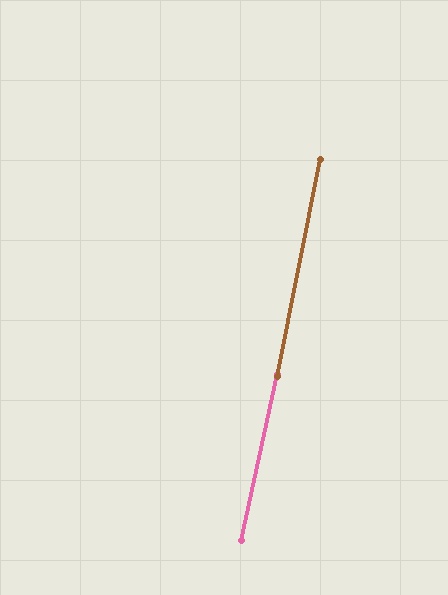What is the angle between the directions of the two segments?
Approximately 1 degree.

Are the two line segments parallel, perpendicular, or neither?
Parallel — their directions differ by only 1.1°.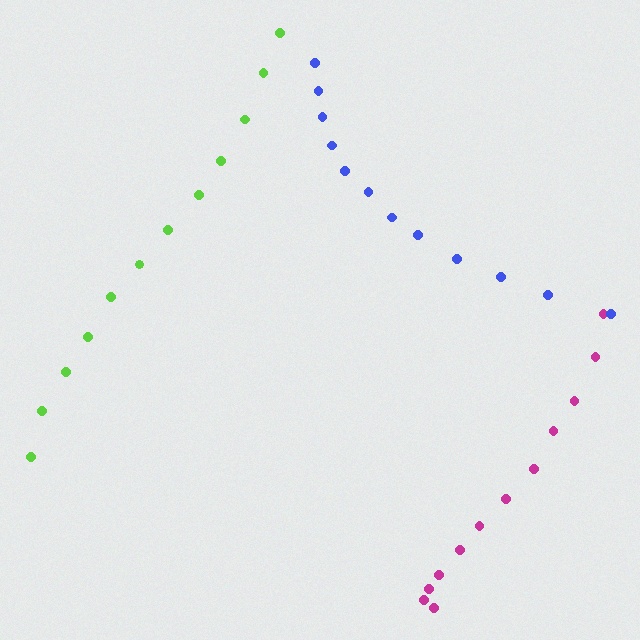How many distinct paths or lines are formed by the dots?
There are 3 distinct paths.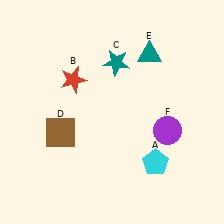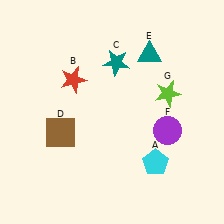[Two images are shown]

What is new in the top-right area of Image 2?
A lime star (G) was added in the top-right area of Image 2.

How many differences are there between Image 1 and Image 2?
There is 1 difference between the two images.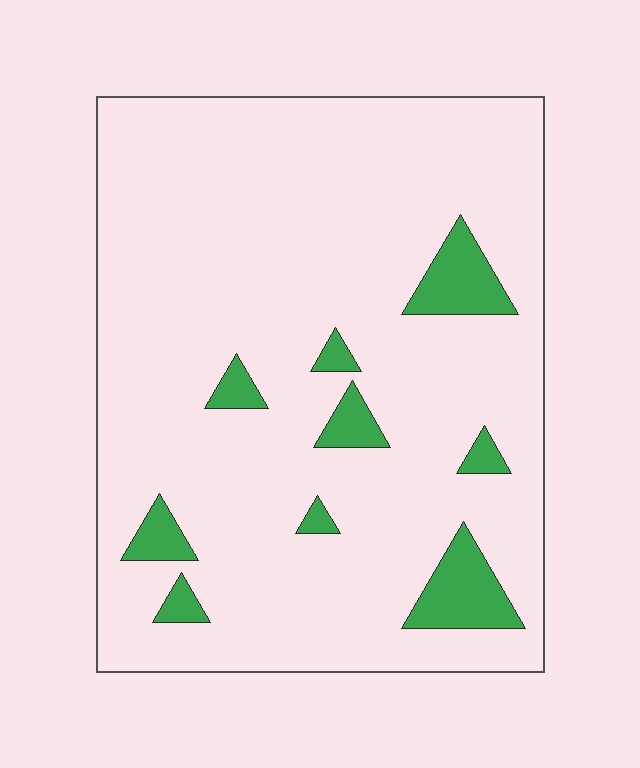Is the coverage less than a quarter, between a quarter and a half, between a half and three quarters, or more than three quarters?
Less than a quarter.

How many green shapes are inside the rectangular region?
9.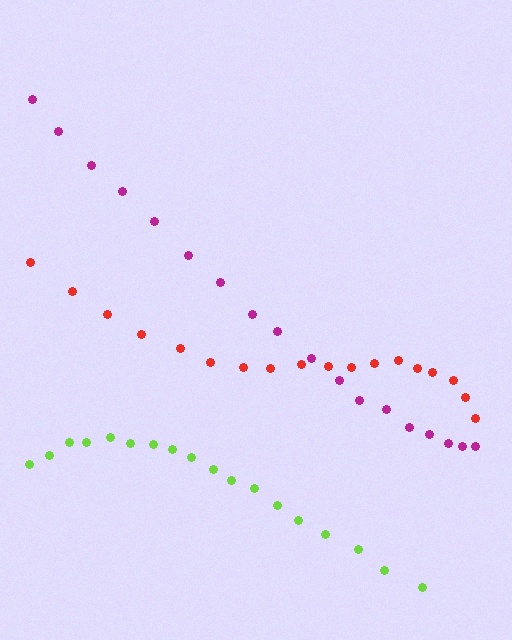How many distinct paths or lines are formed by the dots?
There are 3 distinct paths.